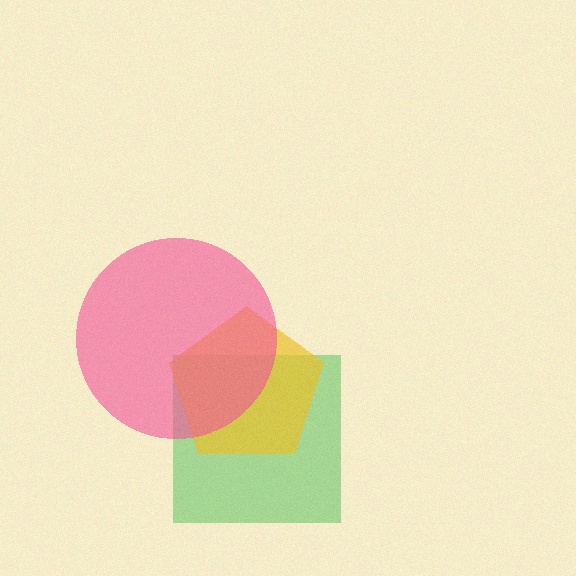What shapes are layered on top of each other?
The layered shapes are: a green square, a yellow pentagon, a pink circle.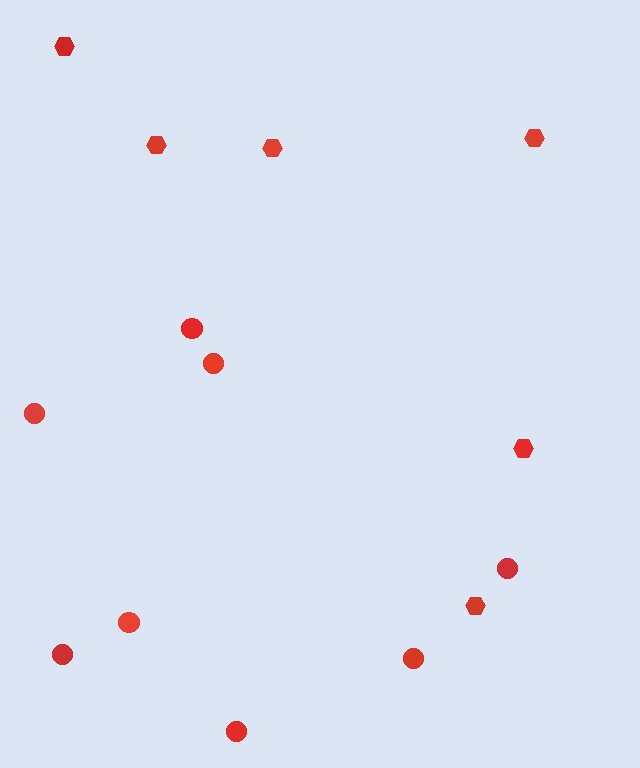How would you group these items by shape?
There are 2 groups: one group of hexagons (6) and one group of circles (8).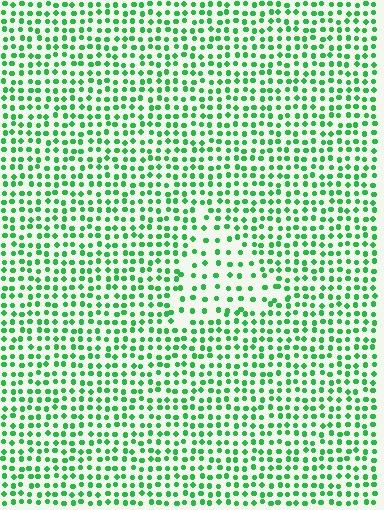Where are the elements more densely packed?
The elements are more densely packed outside the triangle boundary.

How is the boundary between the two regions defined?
The boundary is defined by a change in element density (approximately 1.9x ratio). All elements are the same color, size, and shape.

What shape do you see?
I see a triangle.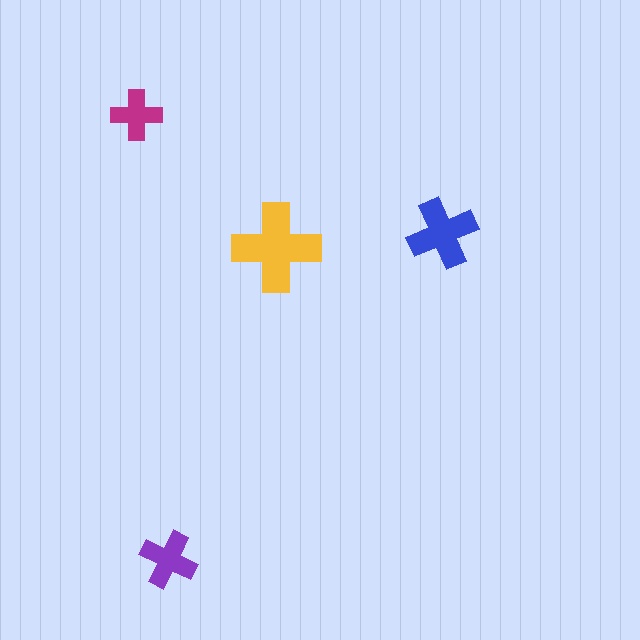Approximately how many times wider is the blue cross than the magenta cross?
About 1.5 times wider.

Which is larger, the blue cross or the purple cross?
The blue one.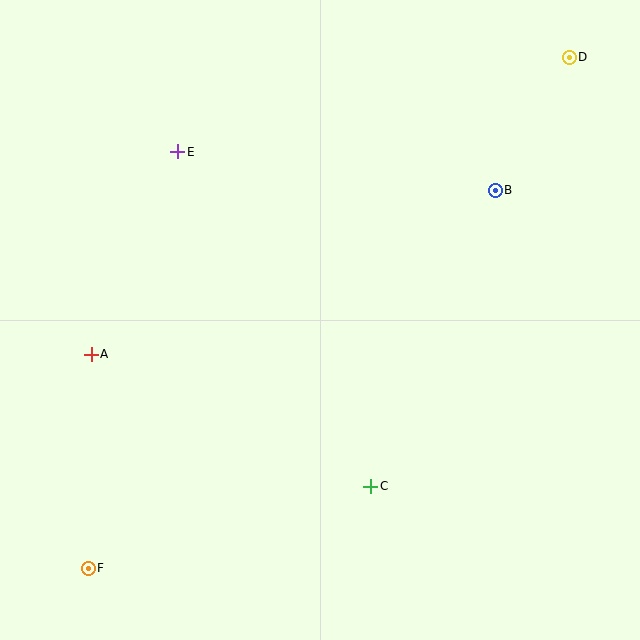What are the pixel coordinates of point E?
Point E is at (178, 152).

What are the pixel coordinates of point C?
Point C is at (371, 486).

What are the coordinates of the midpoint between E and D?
The midpoint between E and D is at (374, 105).